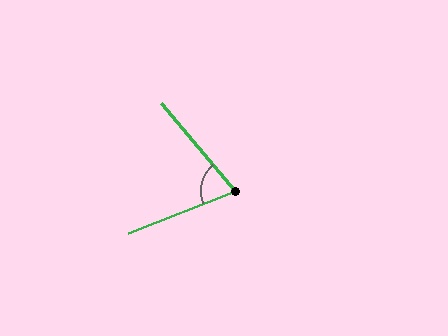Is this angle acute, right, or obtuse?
It is acute.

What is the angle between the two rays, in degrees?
Approximately 71 degrees.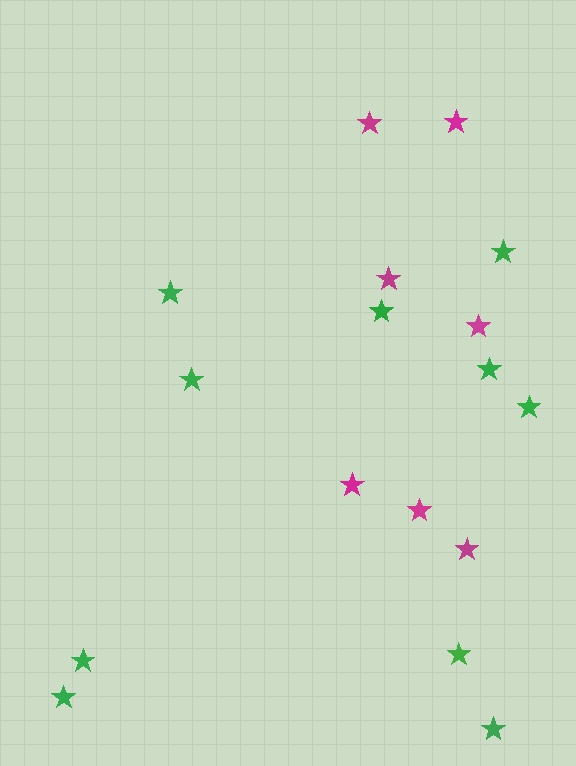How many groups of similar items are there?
There are 2 groups: one group of magenta stars (7) and one group of green stars (10).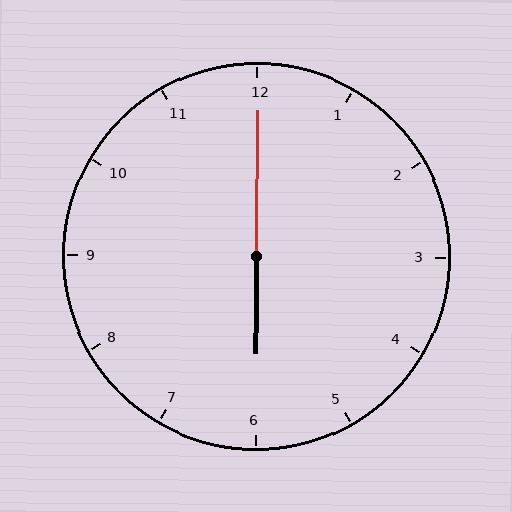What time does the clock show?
6:00.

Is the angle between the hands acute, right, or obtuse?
It is obtuse.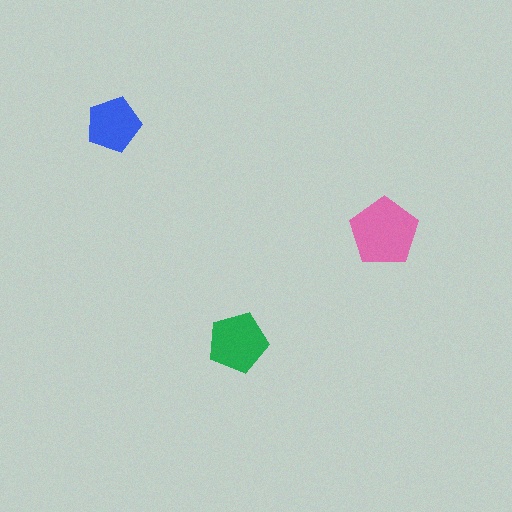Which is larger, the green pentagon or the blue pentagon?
The green one.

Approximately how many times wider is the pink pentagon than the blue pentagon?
About 1.5 times wider.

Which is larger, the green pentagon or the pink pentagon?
The pink one.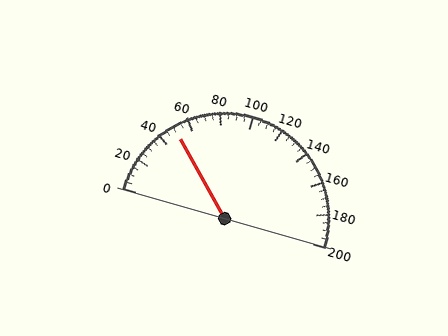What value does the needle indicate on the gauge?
The needle indicates approximately 50.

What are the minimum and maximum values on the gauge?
The gauge ranges from 0 to 200.